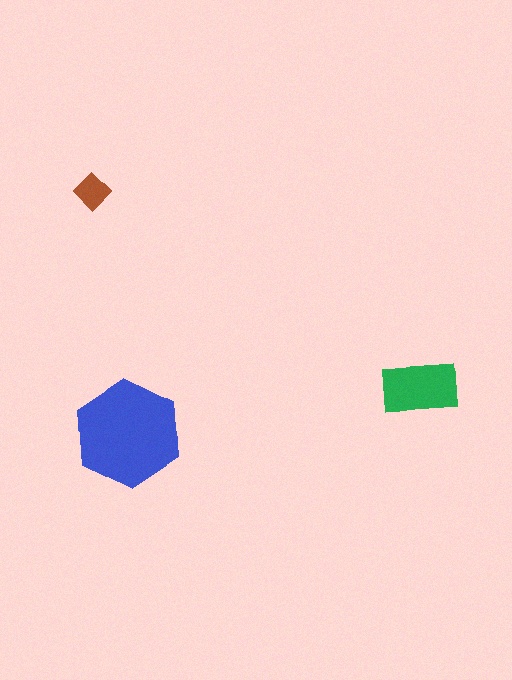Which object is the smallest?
The brown diamond.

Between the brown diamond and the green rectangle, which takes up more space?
The green rectangle.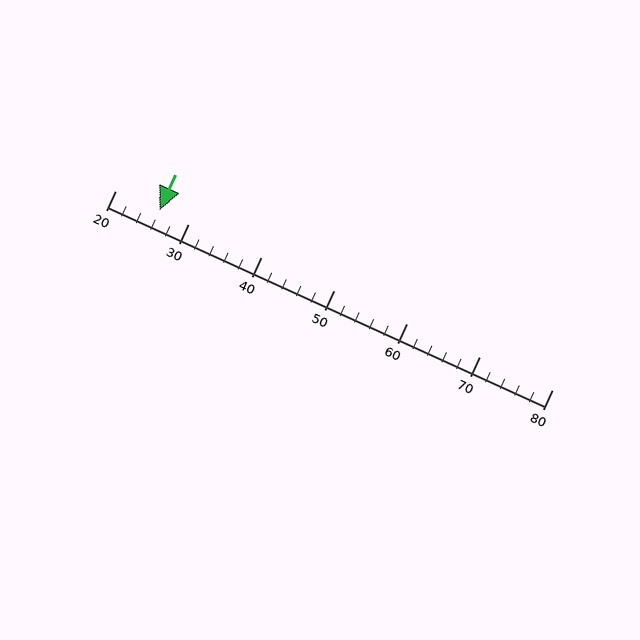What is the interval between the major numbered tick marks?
The major tick marks are spaced 10 units apart.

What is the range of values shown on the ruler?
The ruler shows values from 20 to 80.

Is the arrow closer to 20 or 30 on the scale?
The arrow is closer to 30.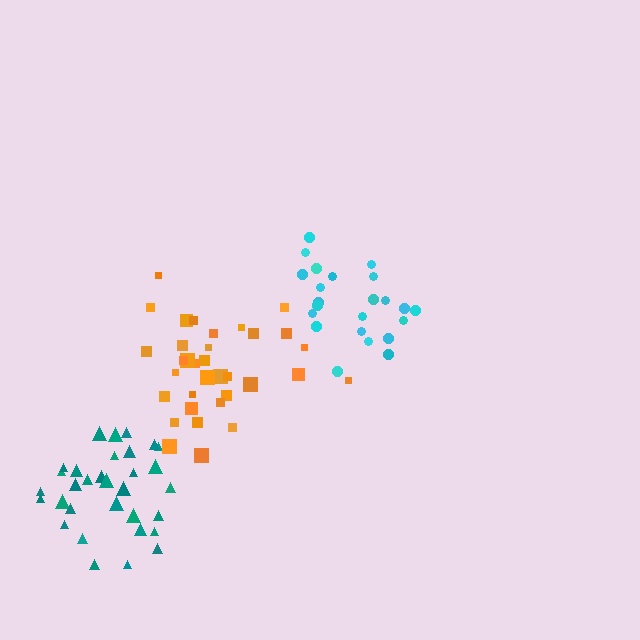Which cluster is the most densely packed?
Teal.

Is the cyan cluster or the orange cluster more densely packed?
Orange.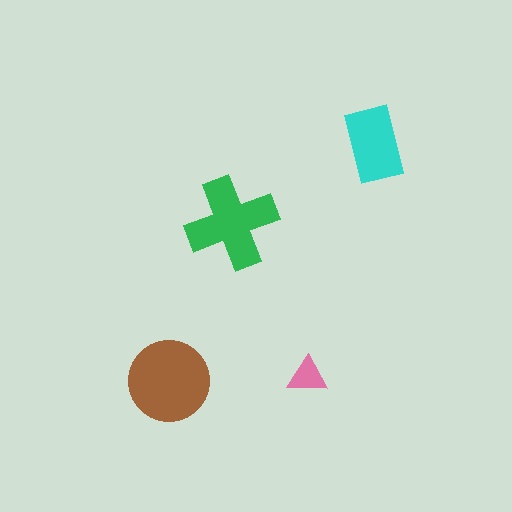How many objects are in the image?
There are 4 objects in the image.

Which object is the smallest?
The pink triangle.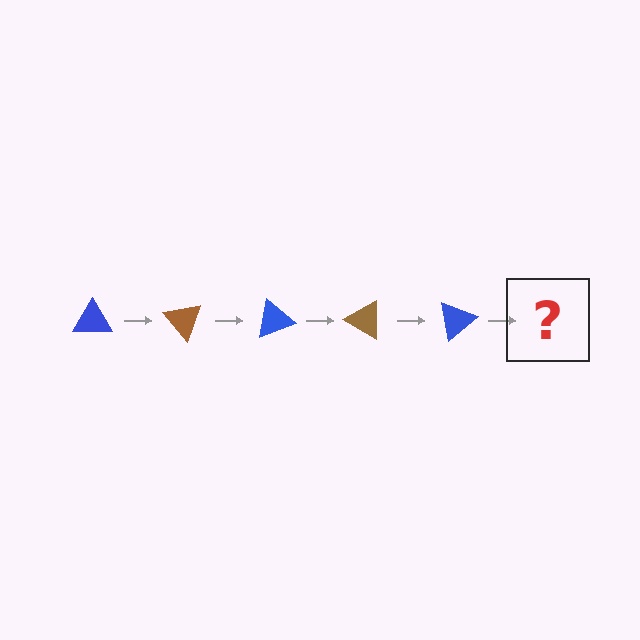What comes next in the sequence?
The next element should be a brown triangle, rotated 250 degrees from the start.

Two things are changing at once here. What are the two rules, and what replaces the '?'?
The two rules are that it rotates 50 degrees each step and the color cycles through blue and brown. The '?' should be a brown triangle, rotated 250 degrees from the start.